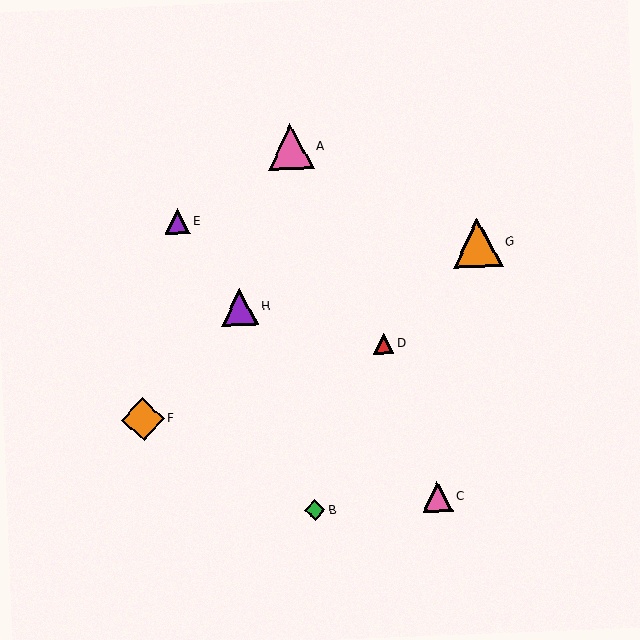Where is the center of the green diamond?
The center of the green diamond is at (315, 510).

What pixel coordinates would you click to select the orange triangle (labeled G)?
Click at (477, 243) to select the orange triangle G.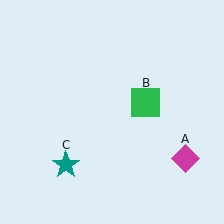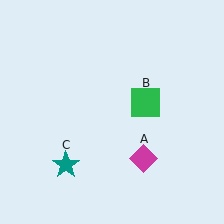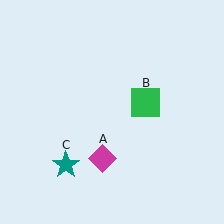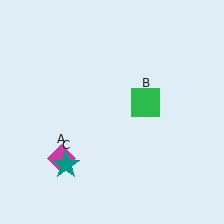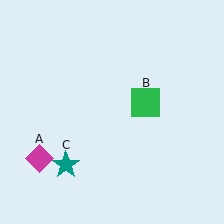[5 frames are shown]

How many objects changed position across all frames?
1 object changed position: magenta diamond (object A).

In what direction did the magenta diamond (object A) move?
The magenta diamond (object A) moved left.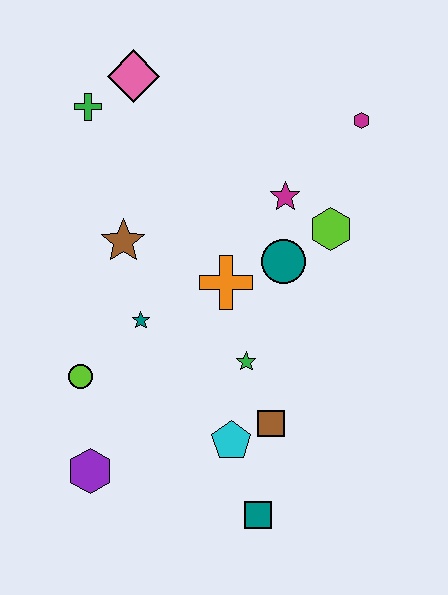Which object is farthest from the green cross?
The teal square is farthest from the green cross.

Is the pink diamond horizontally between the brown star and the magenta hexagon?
Yes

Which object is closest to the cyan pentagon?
The brown square is closest to the cyan pentagon.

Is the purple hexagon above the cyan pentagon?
No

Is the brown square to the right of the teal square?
Yes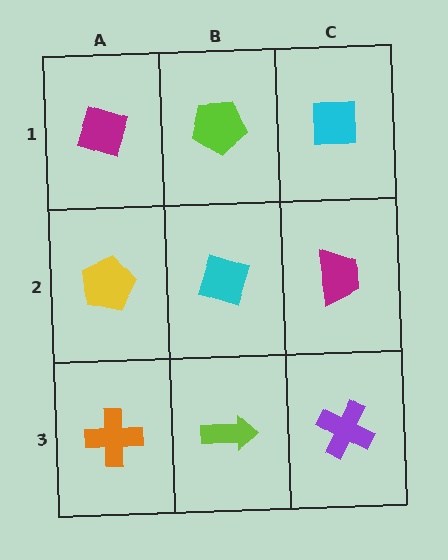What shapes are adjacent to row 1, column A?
A yellow pentagon (row 2, column A), a lime pentagon (row 1, column B).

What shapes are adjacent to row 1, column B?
A cyan diamond (row 2, column B), a magenta diamond (row 1, column A), a cyan square (row 1, column C).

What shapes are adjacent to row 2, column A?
A magenta diamond (row 1, column A), an orange cross (row 3, column A), a cyan diamond (row 2, column B).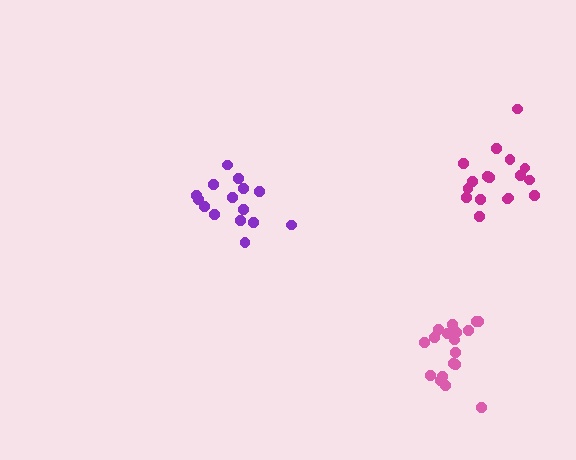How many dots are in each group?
Group 1: 18 dots, Group 2: 15 dots, Group 3: 17 dots (50 total).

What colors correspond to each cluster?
The clusters are colored: pink, purple, magenta.